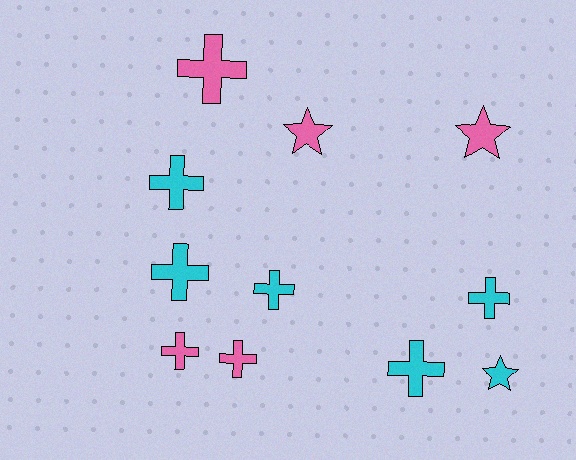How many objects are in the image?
There are 11 objects.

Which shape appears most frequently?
Cross, with 8 objects.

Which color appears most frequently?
Cyan, with 6 objects.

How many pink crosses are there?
There are 3 pink crosses.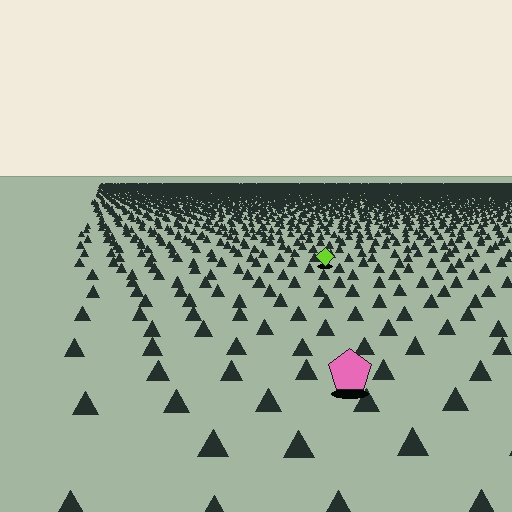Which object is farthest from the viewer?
The lime diamond is farthest from the viewer. It appears smaller and the ground texture around it is denser.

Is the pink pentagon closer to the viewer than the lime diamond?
Yes. The pink pentagon is closer — you can tell from the texture gradient: the ground texture is coarser near it.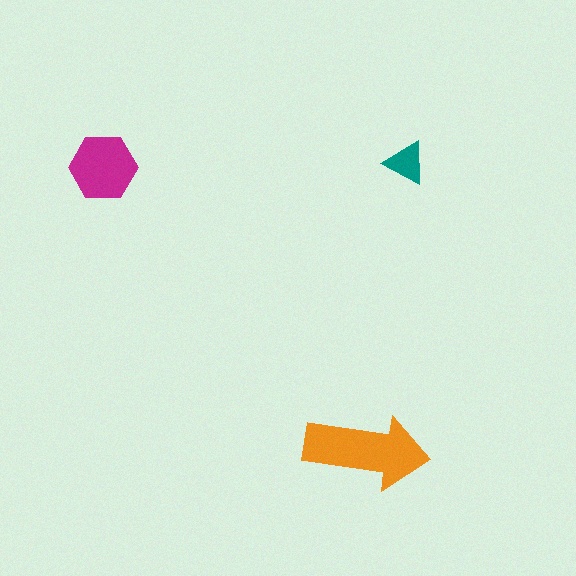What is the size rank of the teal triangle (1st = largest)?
3rd.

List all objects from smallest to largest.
The teal triangle, the magenta hexagon, the orange arrow.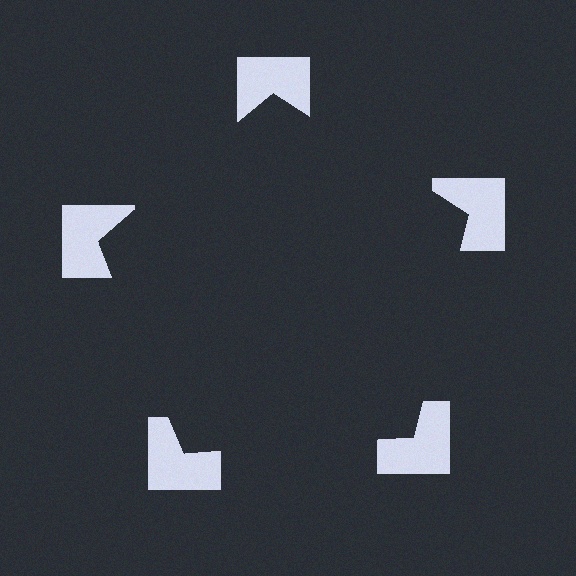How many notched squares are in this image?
There are 5 — one at each vertex of the illusory pentagon.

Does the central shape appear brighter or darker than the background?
It typically appears slightly darker than the background, even though no actual brightness change is drawn.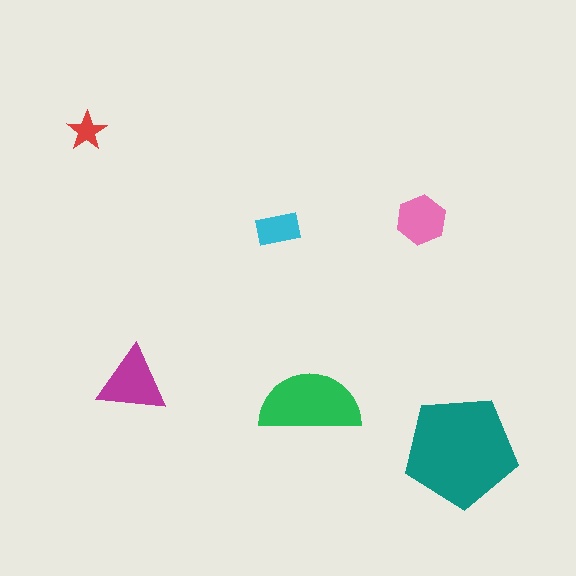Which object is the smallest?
The red star.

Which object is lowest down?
The teal pentagon is bottommost.